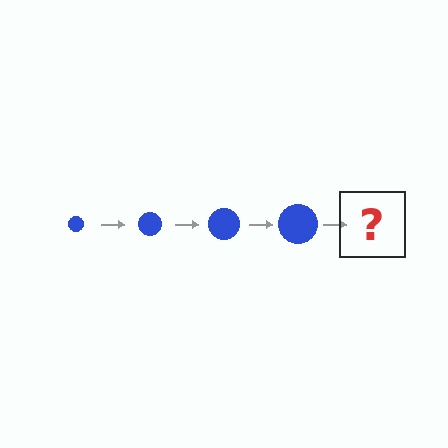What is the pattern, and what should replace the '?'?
The pattern is that the circle gets progressively larger each step. The '?' should be a blue circle, larger than the previous one.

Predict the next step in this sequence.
The next step is a blue circle, larger than the previous one.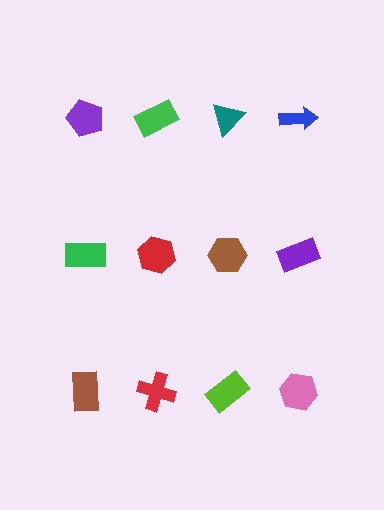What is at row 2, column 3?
A brown hexagon.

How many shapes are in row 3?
4 shapes.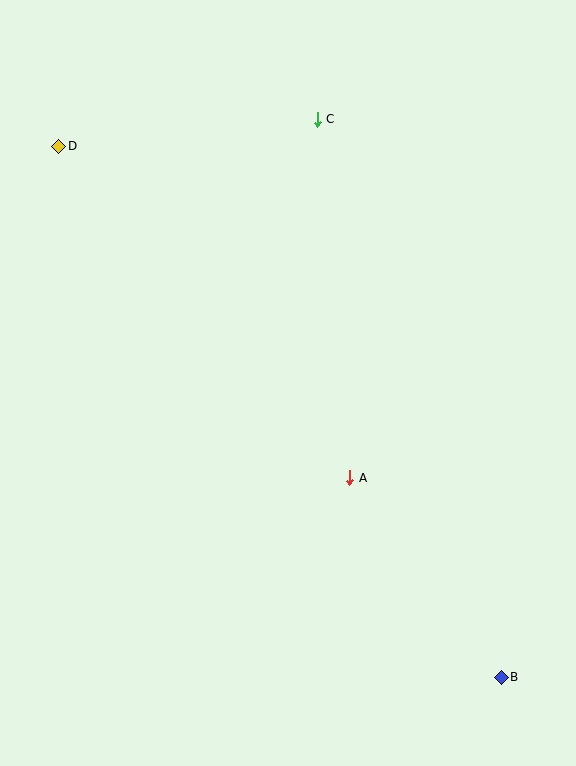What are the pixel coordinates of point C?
Point C is at (317, 119).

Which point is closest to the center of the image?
Point A at (350, 478) is closest to the center.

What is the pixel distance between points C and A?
The distance between C and A is 360 pixels.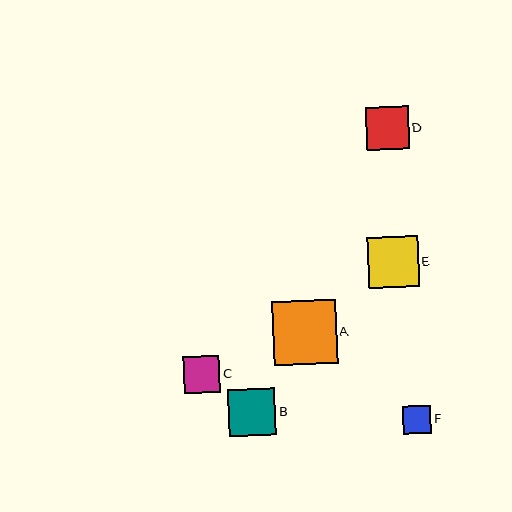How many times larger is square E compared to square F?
Square E is approximately 1.8 times the size of square F.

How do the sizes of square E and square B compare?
Square E and square B are approximately the same size.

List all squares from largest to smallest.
From largest to smallest: A, E, B, D, C, F.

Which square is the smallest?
Square F is the smallest with a size of approximately 28 pixels.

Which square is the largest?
Square A is the largest with a size of approximately 64 pixels.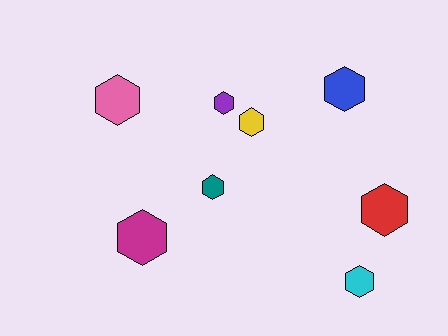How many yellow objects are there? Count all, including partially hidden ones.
There is 1 yellow object.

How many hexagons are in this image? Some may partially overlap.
There are 8 hexagons.